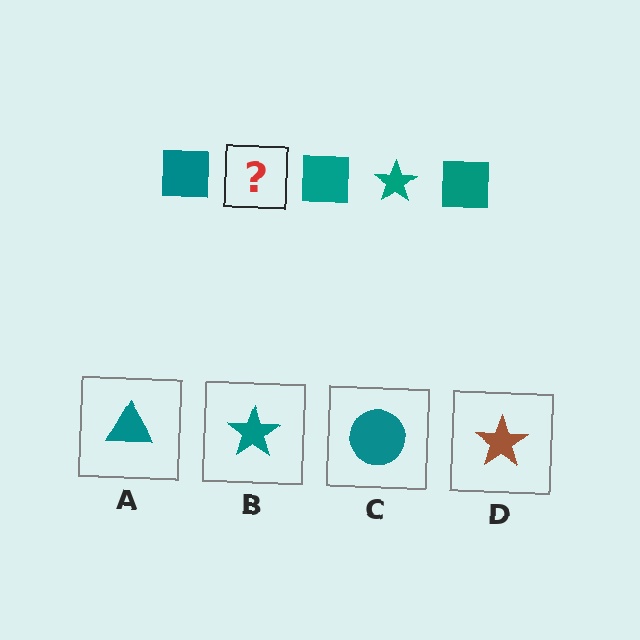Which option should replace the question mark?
Option B.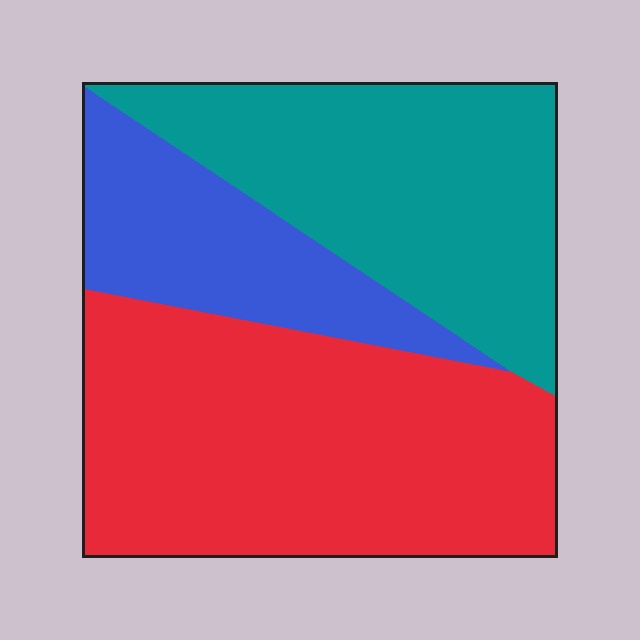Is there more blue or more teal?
Teal.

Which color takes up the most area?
Red, at roughly 45%.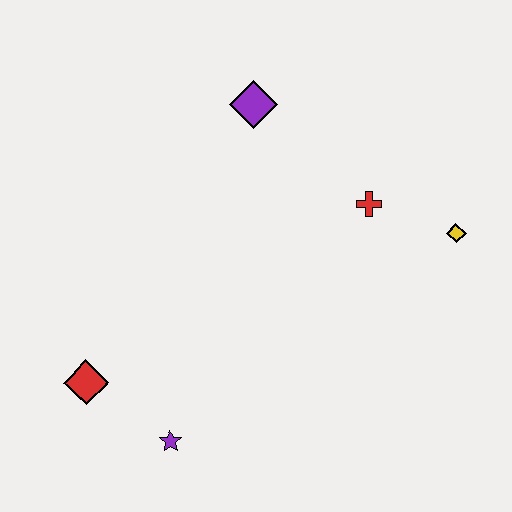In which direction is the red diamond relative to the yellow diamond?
The red diamond is to the left of the yellow diamond.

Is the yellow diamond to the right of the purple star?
Yes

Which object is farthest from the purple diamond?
The purple star is farthest from the purple diamond.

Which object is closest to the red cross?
The yellow diamond is closest to the red cross.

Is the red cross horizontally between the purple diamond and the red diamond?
No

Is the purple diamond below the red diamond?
No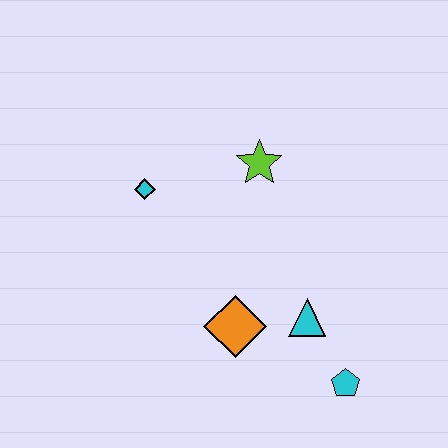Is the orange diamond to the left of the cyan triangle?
Yes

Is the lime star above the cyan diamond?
Yes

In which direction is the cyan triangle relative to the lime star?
The cyan triangle is below the lime star.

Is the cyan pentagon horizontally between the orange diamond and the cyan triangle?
No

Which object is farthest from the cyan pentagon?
The cyan diamond is farthest from the cyan pentagon.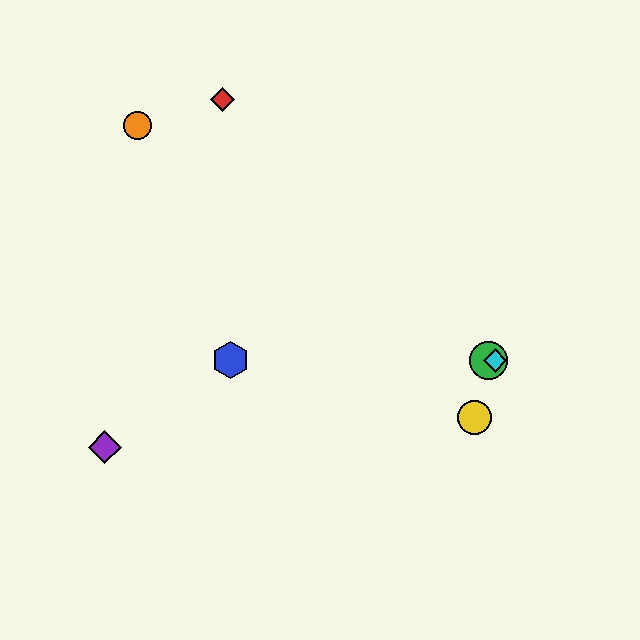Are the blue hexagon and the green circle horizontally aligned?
Yes, both are at y≈360.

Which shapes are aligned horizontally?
The blue hexagon, the green circle, the cyan diamond are aligned horizontally.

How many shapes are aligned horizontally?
3 shapes (the blue hexagon, the green circle, the cyan diamond) are aligned horizontally.